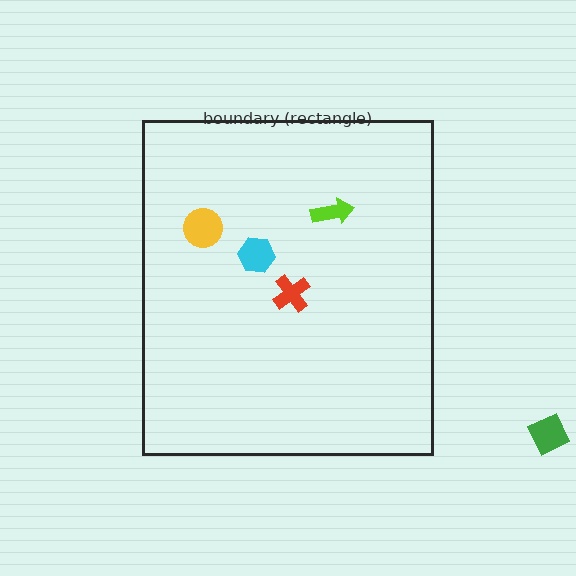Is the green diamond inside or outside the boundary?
Outside.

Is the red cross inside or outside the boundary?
Inside.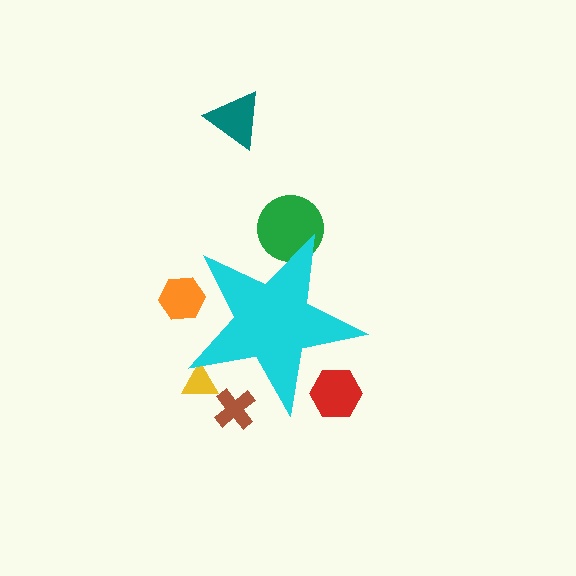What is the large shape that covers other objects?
A cyan star.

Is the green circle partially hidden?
Yes, the green circle is partially hidden behind the cyan star.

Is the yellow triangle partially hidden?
Yes, the yellow triangle is partially hidden behind the cyan star.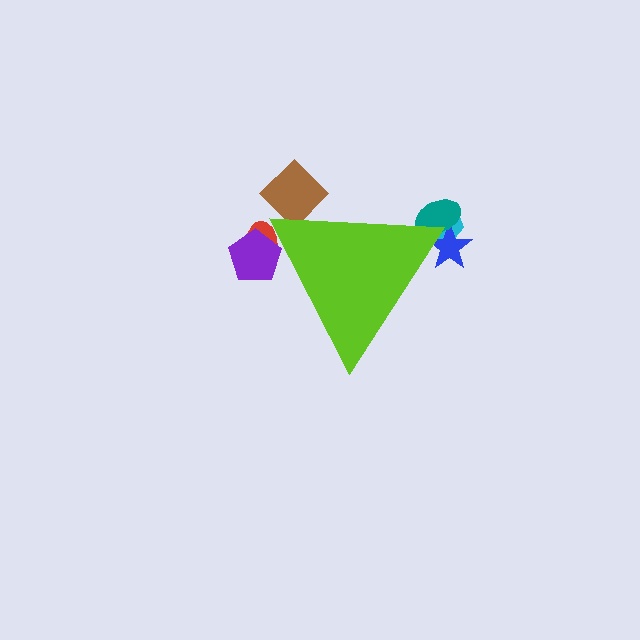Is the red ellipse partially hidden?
Yes, the red ellipse is partially hidden behind the lime triangle.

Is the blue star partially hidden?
Yes, the blue star is partially hidden behind the lime triangle.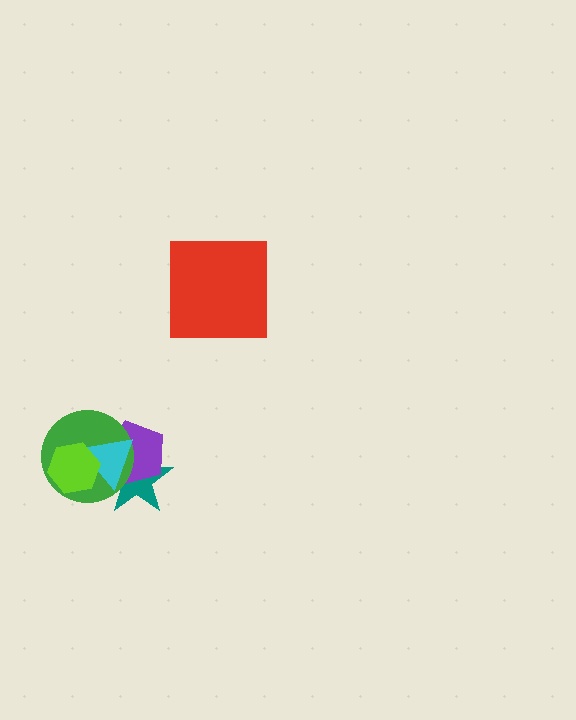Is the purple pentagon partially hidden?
Yes, it is partially covered by another shape.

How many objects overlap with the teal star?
3 objects overlap with the teal star.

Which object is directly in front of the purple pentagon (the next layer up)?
The green circle is directly in front of the purple pentagon.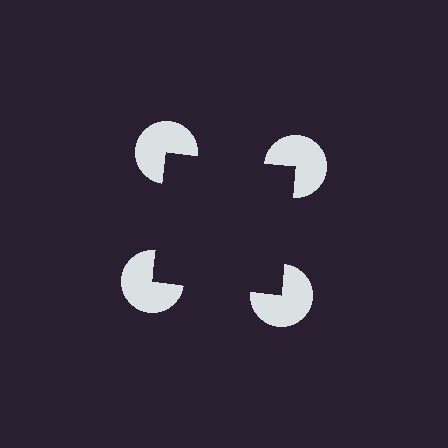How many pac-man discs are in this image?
There are 4 — one at each vertex of the illusory square.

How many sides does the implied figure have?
4 sides.